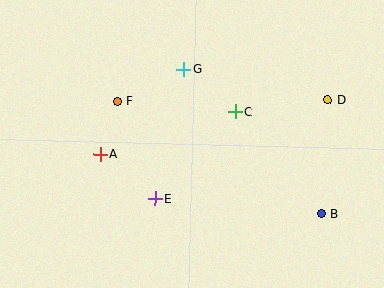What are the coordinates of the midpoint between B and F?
The midpoint between B and F is at (219, 158).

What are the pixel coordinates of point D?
Point D is at (328, 100).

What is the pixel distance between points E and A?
The distance between E and A is 71 pixels.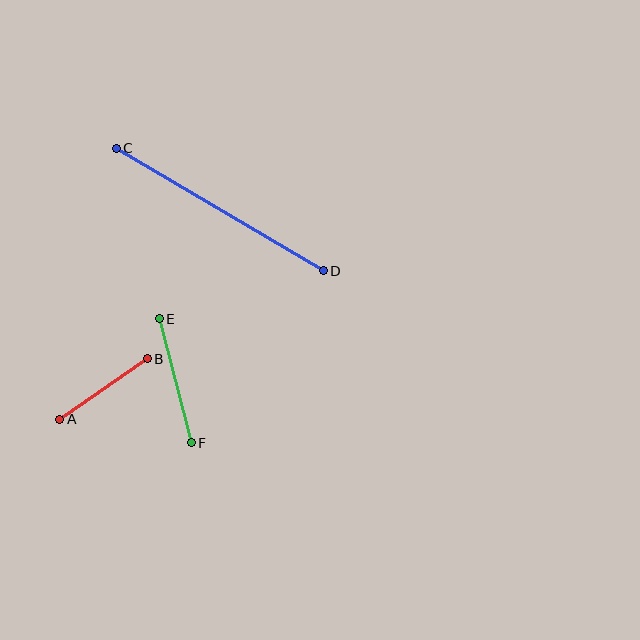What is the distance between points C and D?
The distance is approximately 240 pixels.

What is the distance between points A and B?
The distance is approximately 107 pixels.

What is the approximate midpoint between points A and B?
The midpoint is at approximately (104, 389) pixels.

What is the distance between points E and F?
The distance is approximately 128 pixels.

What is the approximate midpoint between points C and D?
The midpoint is at approximately (220, 210) pixels.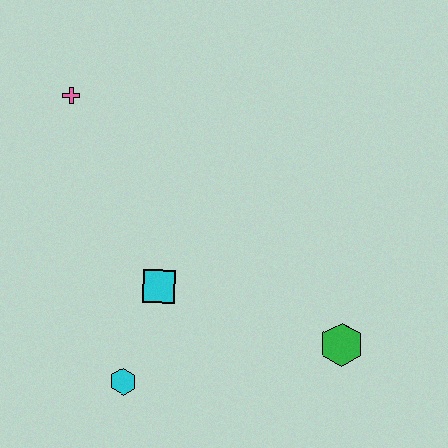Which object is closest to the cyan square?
The cyan hexagon is closest to the cyan square.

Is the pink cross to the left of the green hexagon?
Yes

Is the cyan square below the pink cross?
Yes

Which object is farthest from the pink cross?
The green hexagon is farthest from the pink cross.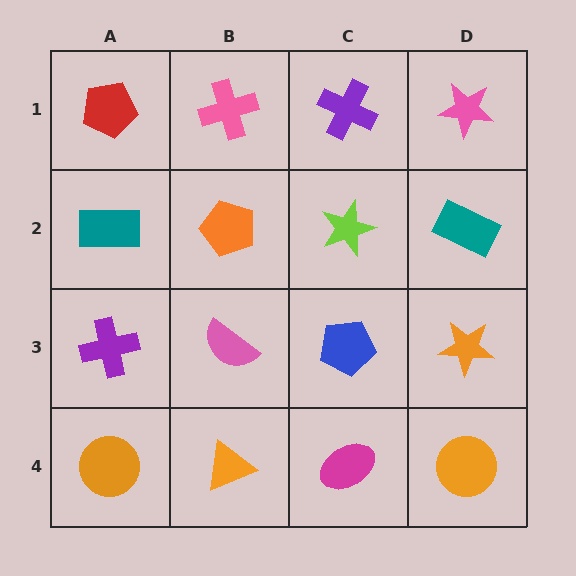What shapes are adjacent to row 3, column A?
A teal rectangle (row 2, column A), an orange circle (row 4, column A), a pink semicircle (row 3, column B).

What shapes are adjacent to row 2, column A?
A red pentagon (row 1, column A), a purple cross (row 3, column A), an orange pentagon (row 2, column B).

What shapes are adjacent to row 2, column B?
A pink cross (row 1, column B), a pink semicircle (row 3, column B), a teal rectangle (row 2, column A), a lime star (row 2, column C).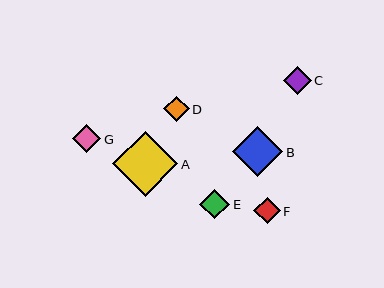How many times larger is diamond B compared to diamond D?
Diamond B is approximately 2.0 times the size of diamond D.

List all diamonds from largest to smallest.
From largest to smallest: A, B, E, G, C, F, D.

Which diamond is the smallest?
Diamond D is the smallest with a size of approximately 25 pixels.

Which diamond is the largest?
Diamond A is the largest with a size of approximately 65 pixels.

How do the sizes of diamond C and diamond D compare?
Diamond C and diamond D are approximately the same size.